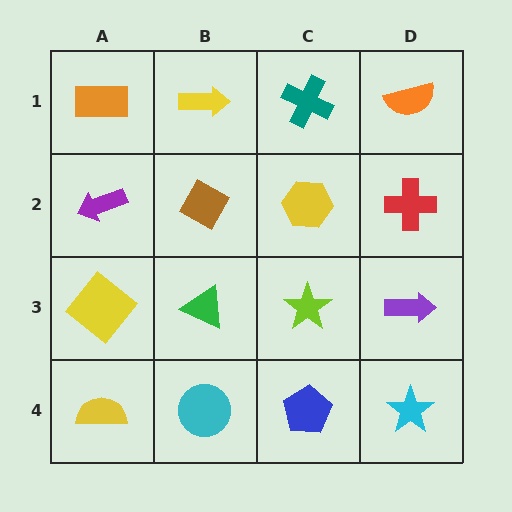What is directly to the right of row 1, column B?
A teal cross.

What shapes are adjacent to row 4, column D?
A purple arrow (row 3, column D), a blue pentagon (row 4, column C).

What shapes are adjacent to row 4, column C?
A lime star (row 3, column C), a cyan circle (row 4, column B), a cyan star (row 4, column D).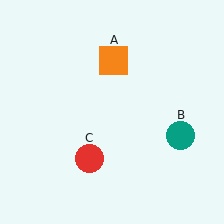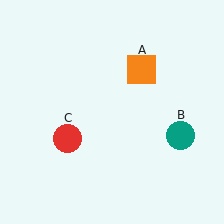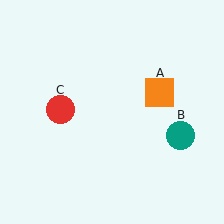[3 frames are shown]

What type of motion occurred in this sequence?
The orange square (object A), red circle (object C) rotated clockwise around the center of the scene.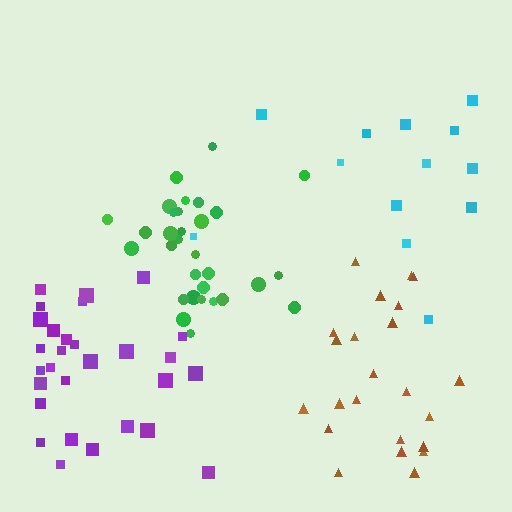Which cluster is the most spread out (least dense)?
Cyan.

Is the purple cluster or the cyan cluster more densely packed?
Purple.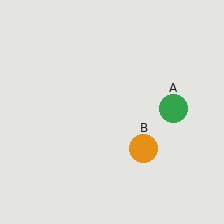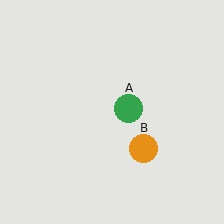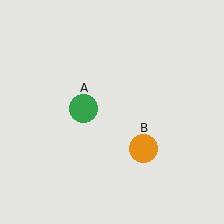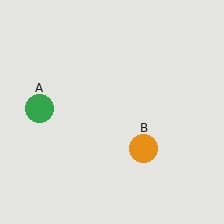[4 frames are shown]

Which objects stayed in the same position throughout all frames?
Orange circle (object B) remained stationary.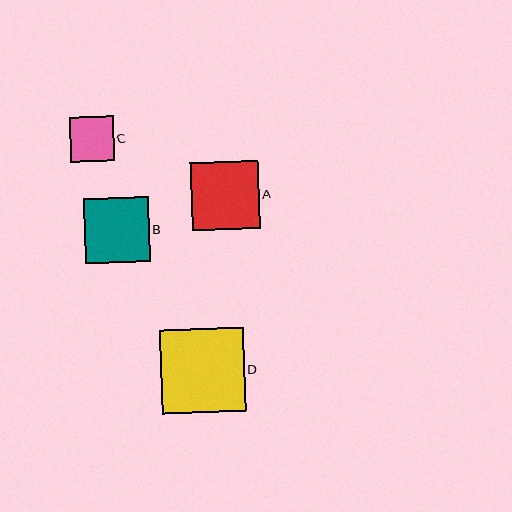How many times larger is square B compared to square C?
Square B is approximately 1.5 times the size of square C.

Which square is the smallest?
Square C is the smallest with a size of approximately 44 pixels.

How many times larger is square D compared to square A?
Square D is approximately 1.2 times the size of square A.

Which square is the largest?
Square D is the largest with a size of approximately 84 pixels.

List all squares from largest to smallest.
From largest to smallest: D, A, B, C.